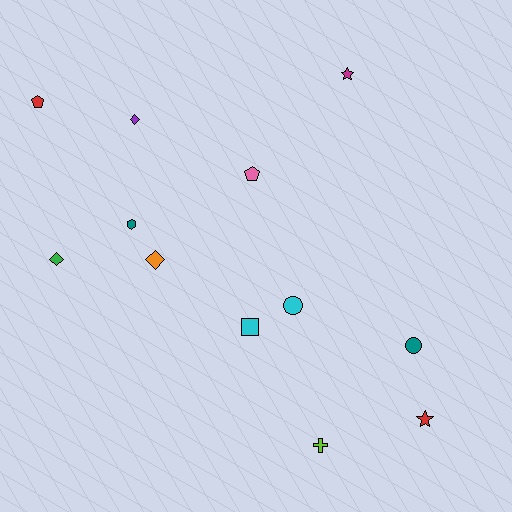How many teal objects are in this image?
There are 2 teal objects.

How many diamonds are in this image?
There are 3 diamonds.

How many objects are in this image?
There are 12 objects.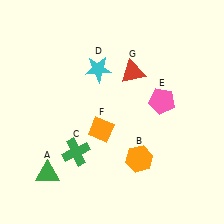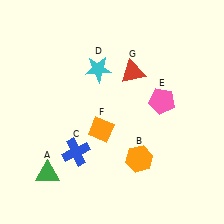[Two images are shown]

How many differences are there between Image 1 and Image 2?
There is 1 difference between the two images.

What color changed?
The cross (C) changed from green in Image 1 to blue in Image 2.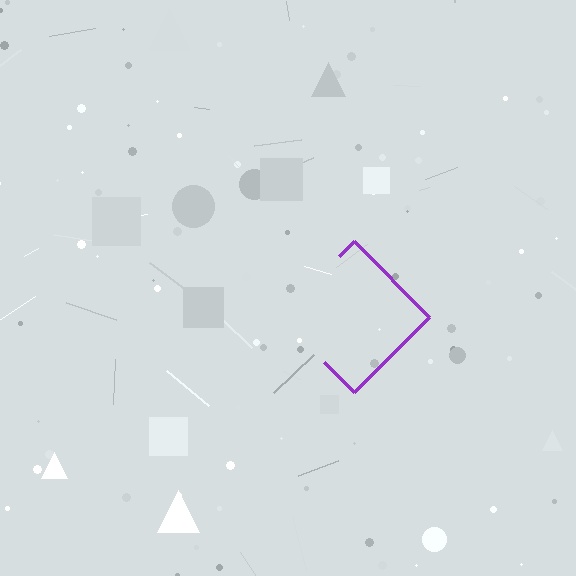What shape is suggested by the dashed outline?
The dashed outline suggests a diamond.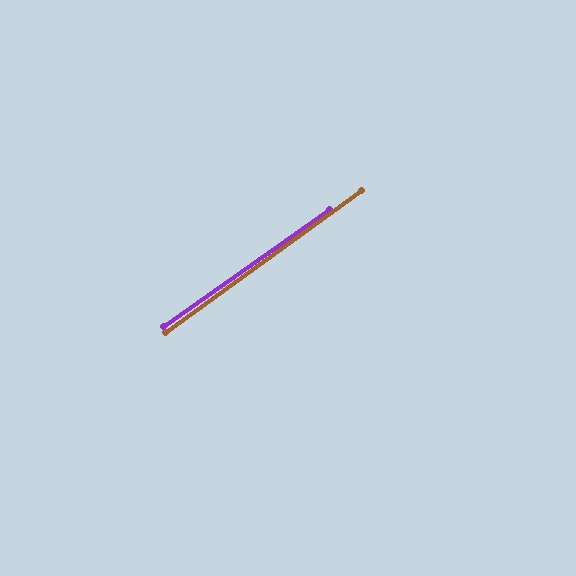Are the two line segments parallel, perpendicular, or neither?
Parallel — their directions differ by only 0.8°.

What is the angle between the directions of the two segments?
Approximately 1 degree.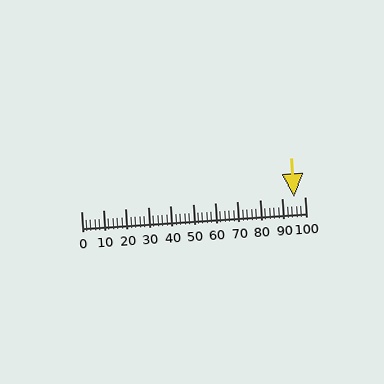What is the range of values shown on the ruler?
The ruler shows values from 0 to 100.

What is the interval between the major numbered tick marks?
The major tick marks are spaced 10 units apart.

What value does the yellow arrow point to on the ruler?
The yellow arrow points to approximately 95.